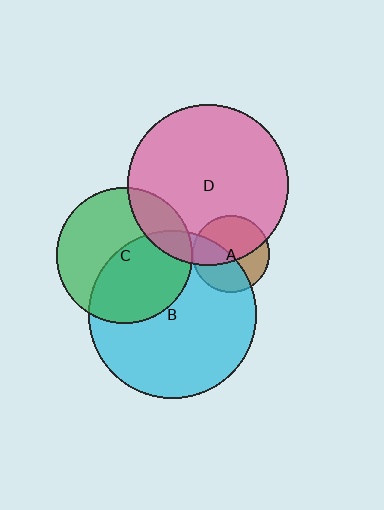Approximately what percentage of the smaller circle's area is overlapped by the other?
Approximately 20%.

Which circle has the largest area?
Circle B (cyan).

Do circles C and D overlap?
Yes.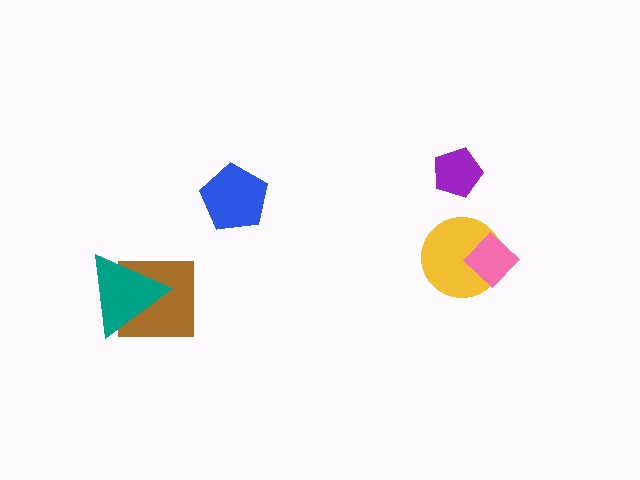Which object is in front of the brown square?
The teal triangle is in front of the brown square.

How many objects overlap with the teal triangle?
1 object overlaps with the teal triangle.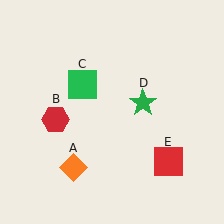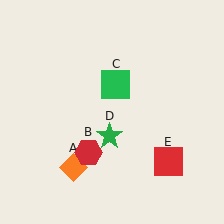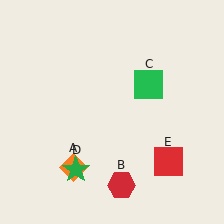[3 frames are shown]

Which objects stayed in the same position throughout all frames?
Orange diamond (object A) and red square (object E) remained stationary.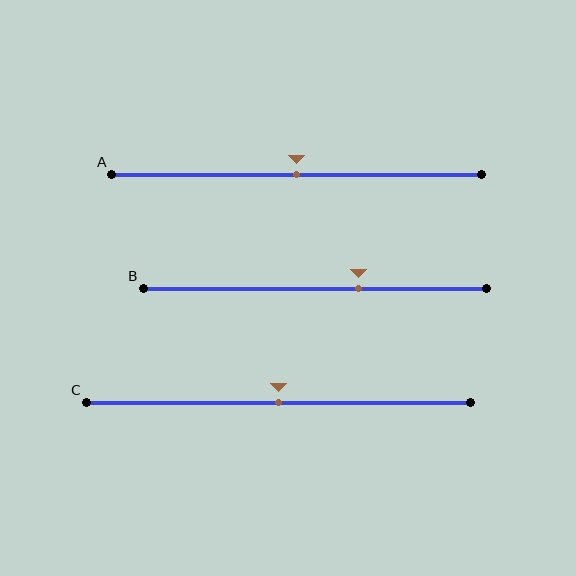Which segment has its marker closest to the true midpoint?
Segment A has its marker closest to the true midpoint.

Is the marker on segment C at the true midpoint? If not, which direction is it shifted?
Yes, the marker on segment C is at the true midpoint.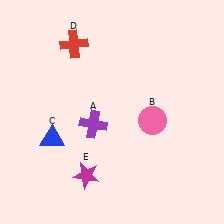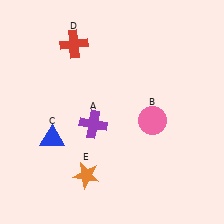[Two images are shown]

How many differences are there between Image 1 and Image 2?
There is 1 difference between the two images.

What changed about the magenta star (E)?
In Image 1, E is magenta. In Image 2, it changed to orange.